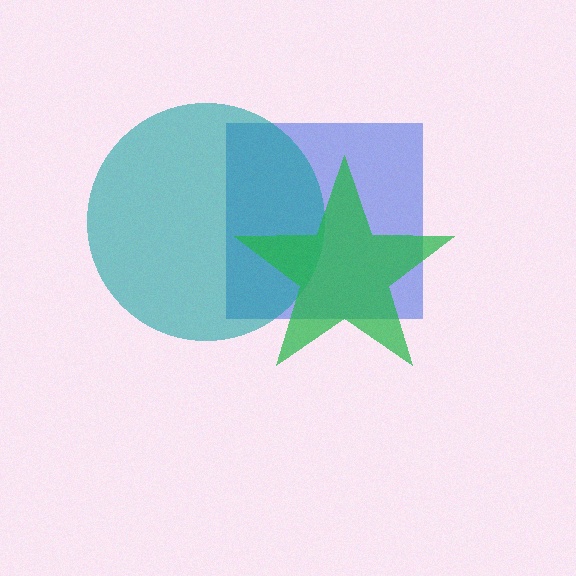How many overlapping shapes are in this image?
There are 3 overlapping shapes in the image.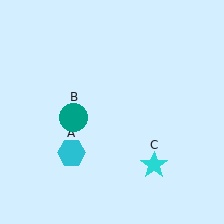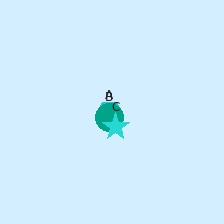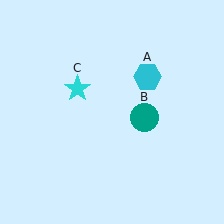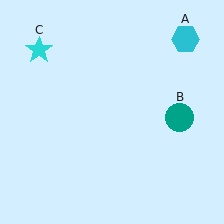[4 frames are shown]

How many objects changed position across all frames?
3 objects changed position: cyan hexagon (object A), teal circle (object B), cyan star (object C).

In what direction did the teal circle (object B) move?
The teal circle (object B) moved right.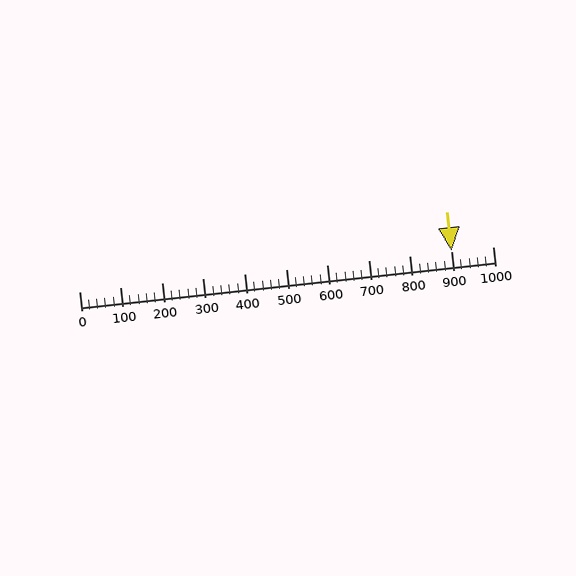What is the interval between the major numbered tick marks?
The major tick marks are spaced 100 units apart.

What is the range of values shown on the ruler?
The ruler shows values from 0 to 1000.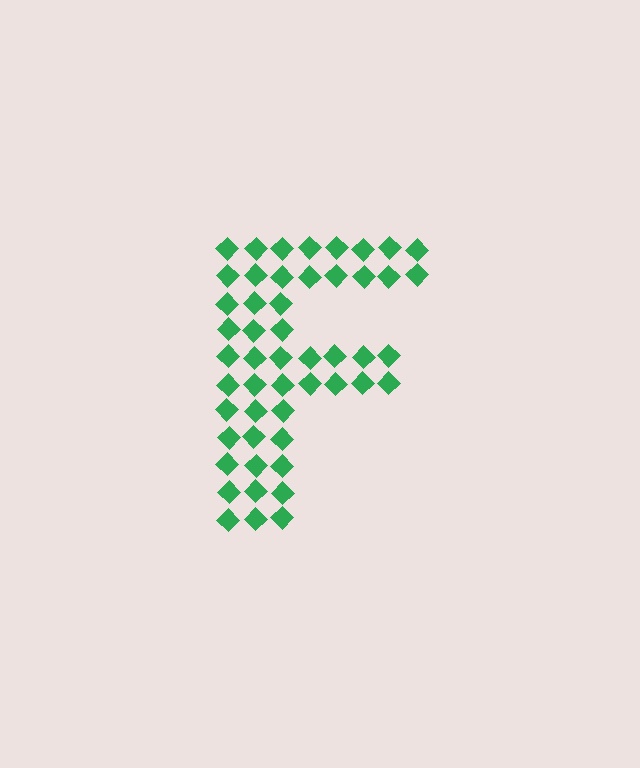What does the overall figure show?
The overall figure shows the letter F.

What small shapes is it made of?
It is made of small diamonds.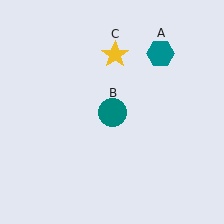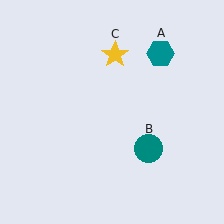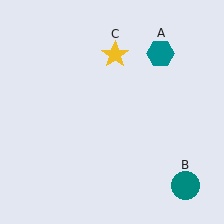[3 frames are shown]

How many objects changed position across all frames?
1 object changed position: teal circle (object B).